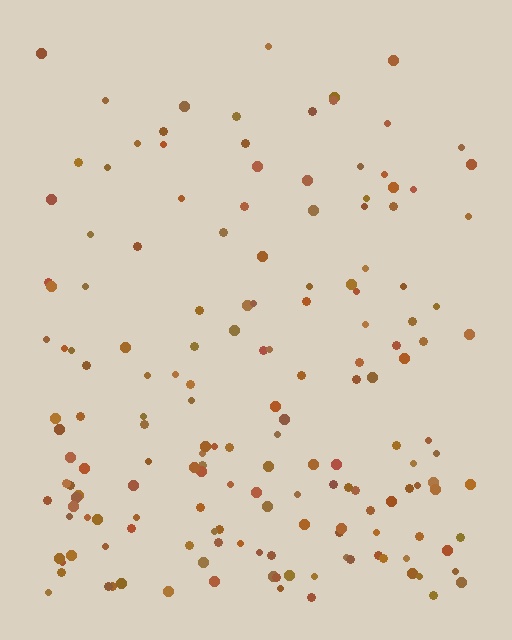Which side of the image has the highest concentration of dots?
The bottom.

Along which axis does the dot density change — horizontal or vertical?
Vertical.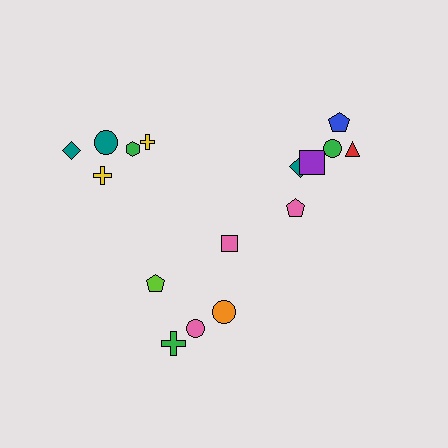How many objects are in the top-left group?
There are 5 objects.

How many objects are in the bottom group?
There are 5 objects.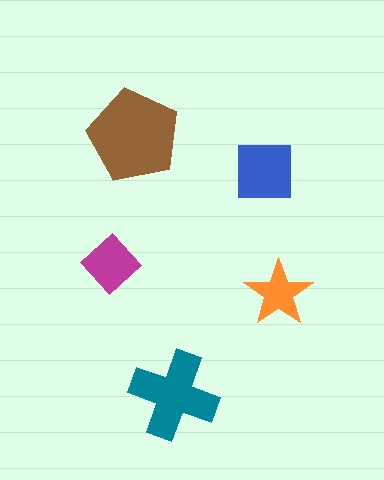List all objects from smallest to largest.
The orange star, the magenta diamond, the blue square, the teal cross, the brown pentagon.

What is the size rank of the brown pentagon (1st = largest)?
1st.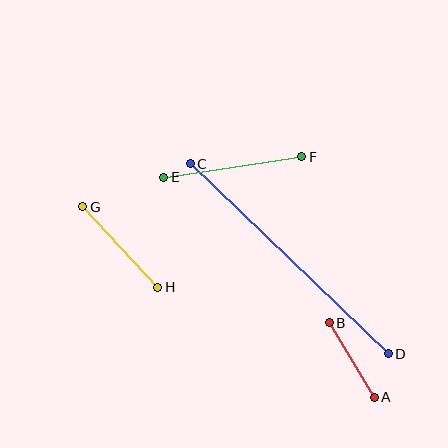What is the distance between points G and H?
The distance is approximately 110 pixels.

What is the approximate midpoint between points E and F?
The midpoint is at approximately (233, 167) pixels.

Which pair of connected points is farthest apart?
Points C and D are farthest apart.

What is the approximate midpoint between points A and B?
The midpoint is at approximately (352, 360) pixels.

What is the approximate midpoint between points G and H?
The midpoint is at approximately (120, 247) pixels.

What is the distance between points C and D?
The distance is approximately 274 pixels.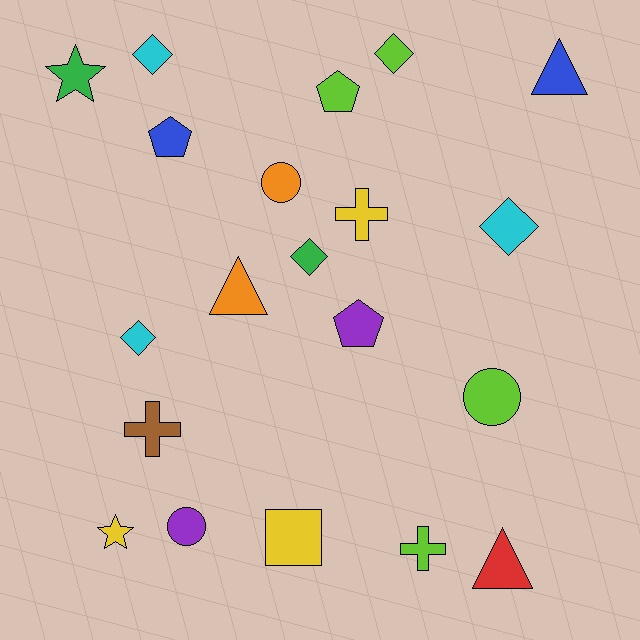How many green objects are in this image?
There are 2 green objects.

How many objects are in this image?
There are 20 objects.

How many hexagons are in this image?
There are no hexagons.